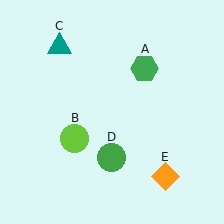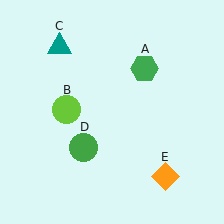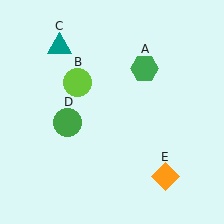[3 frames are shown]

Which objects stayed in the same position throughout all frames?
Green hexagon (object A) and teal triangle (object C) and orange diamond (object E) remained stationary.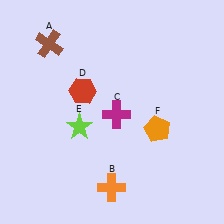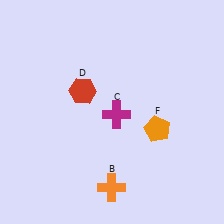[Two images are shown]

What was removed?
The lime star (E), the brown cross (A) were removed in Image 2.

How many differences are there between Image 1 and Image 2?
There are 2 differences between the two images.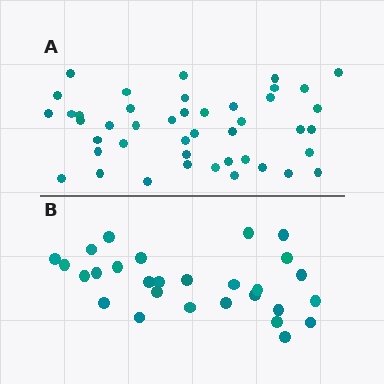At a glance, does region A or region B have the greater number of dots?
Region A (the top region) has more dots.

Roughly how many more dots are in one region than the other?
Region A has approximately 15 more dots than region B.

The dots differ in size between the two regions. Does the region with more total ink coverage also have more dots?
No. Region B has more total ink coverage because its dots are larger, but region A actually contains more individual dots. Total area can be misleading — the number of items is what matters here.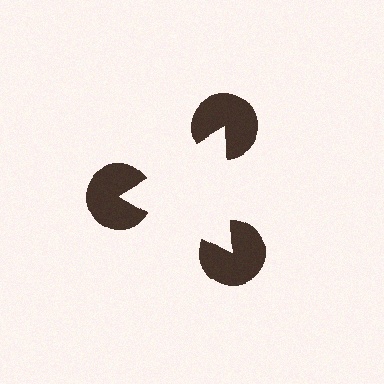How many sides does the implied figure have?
3 sides.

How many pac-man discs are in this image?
There are 3 — one at each vertex of the illusory triangle.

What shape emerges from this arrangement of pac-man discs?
An illusory triangle — its edges are inferred from the aligned wedge cuts in the pac-man discs, not physically drawn.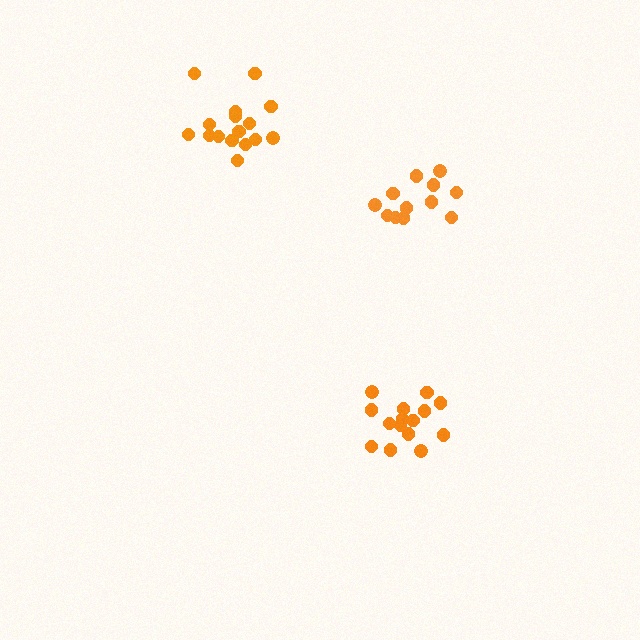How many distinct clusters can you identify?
There are 3 distinct clusters.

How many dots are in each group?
Group 1: 12 dots, Group 2: 16 dots, Group 3: 15 dots (43 total).